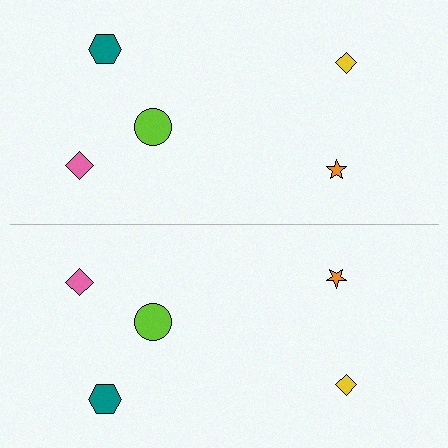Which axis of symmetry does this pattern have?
The pattern has a horizontal axis of symmetry running through the center of the image.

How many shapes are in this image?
There are 10 shapes in this image.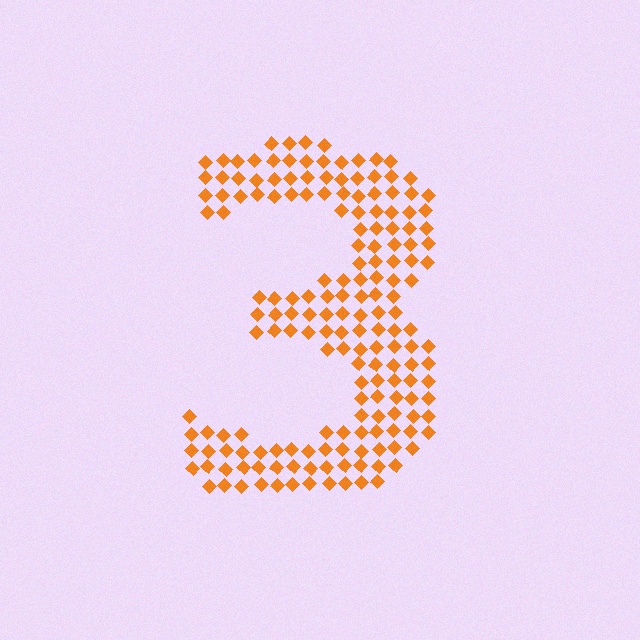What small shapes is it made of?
It is made of small diamonds.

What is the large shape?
The large shape is the digit 3.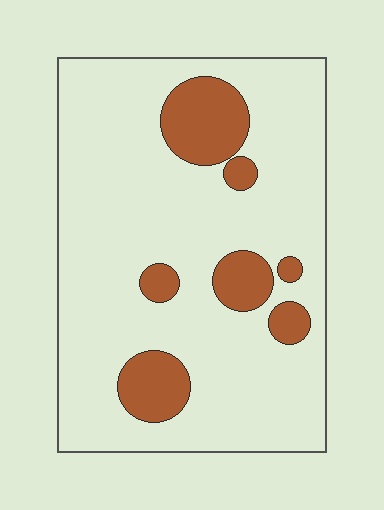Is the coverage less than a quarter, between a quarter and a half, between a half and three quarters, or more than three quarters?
Less than a quarter.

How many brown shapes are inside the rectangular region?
7.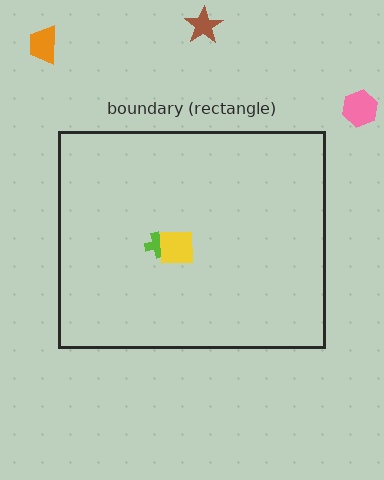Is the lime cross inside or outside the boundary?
Inside.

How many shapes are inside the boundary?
2 inside, 3 outside.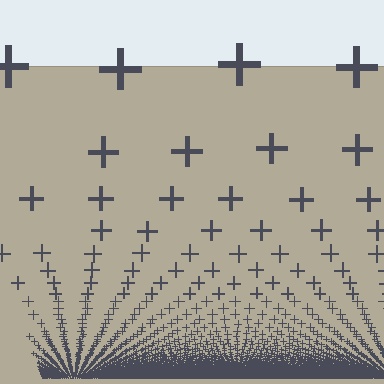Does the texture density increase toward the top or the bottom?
Density increases toward the bottom.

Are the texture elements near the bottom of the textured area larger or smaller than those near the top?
Smaller. The gradient is inverted — elements near the bottom are smaller and denser.